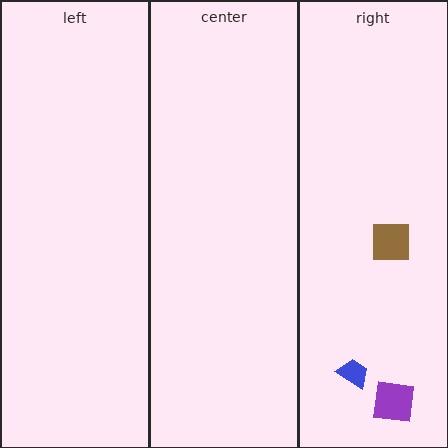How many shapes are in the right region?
3.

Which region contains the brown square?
The right region.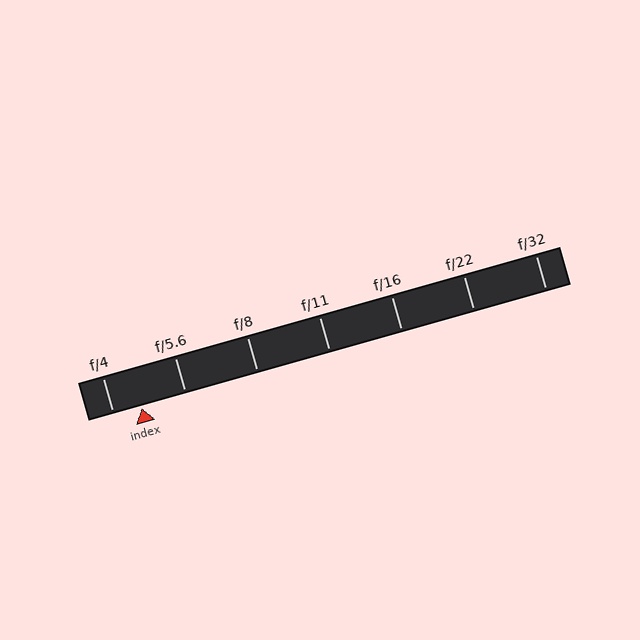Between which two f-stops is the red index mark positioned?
The index mark is between f/4 and f/5.6.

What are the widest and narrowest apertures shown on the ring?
The widest aperture shown is f/4 and the narrowest is f/32.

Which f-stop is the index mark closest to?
The index mark is closest to f/4.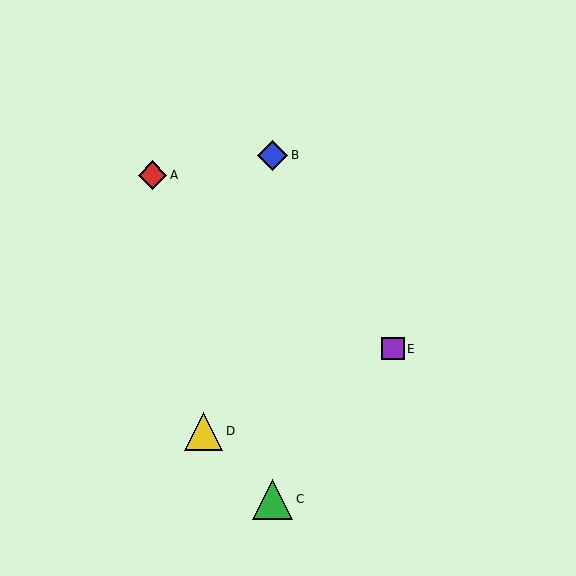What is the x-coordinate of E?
Object E is at x≈393.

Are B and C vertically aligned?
Yes, both are at x≈273.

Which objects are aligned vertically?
Objects B, C are aligned vertically.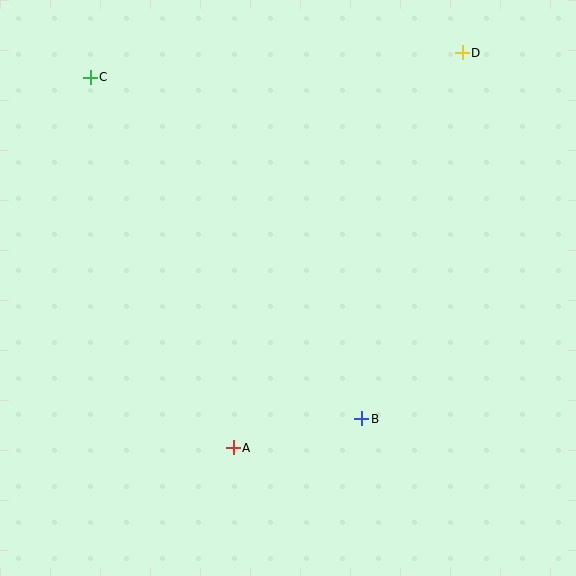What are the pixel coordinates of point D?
Point D is at (462, 53).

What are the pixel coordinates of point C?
Point C is at (90, 77).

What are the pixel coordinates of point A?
Point A is at (233, 448).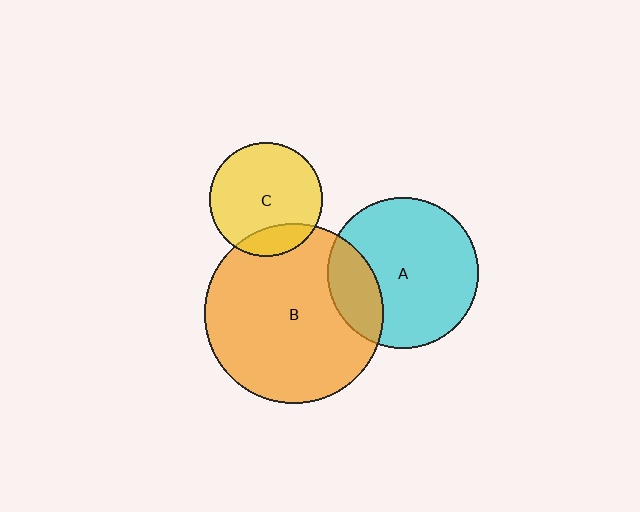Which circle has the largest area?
Circle B (orange).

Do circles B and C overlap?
Yes.